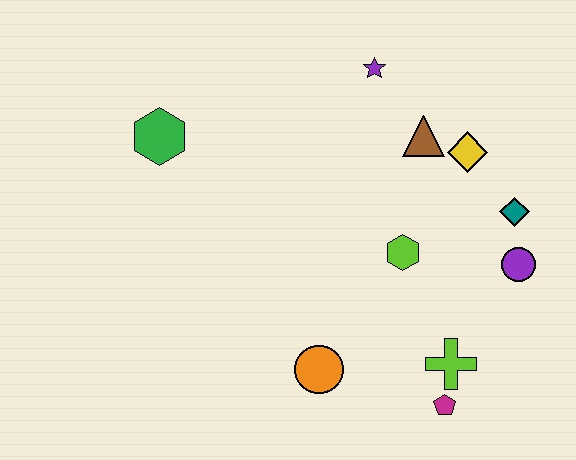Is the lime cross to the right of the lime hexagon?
Yes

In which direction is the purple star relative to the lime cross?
The purple star is above the lime cross.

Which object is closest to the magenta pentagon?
The lime cross is closest to the magenta pentagon.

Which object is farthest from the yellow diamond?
The green hexagon is farthest from the yellow diamond.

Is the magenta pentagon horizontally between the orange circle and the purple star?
No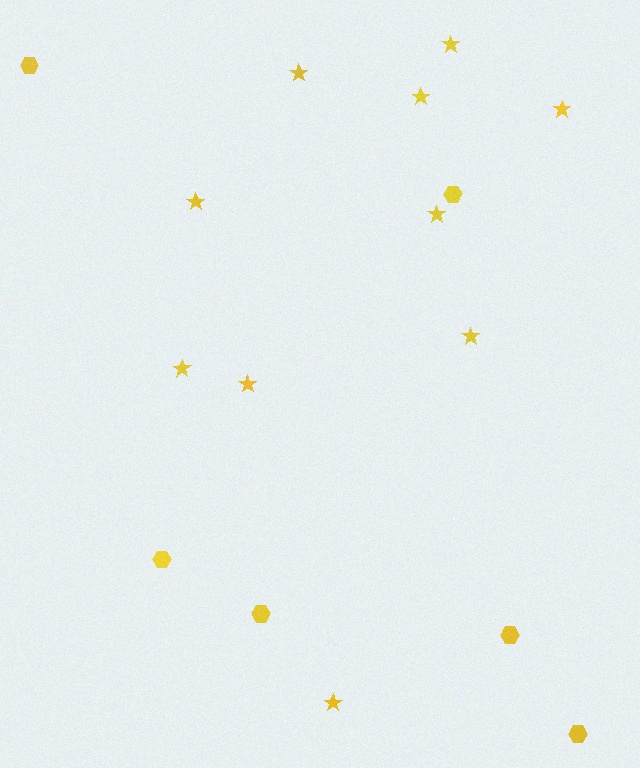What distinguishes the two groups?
There are 2 groups: one group of hexagons (6) and one group of stars (10).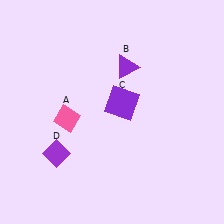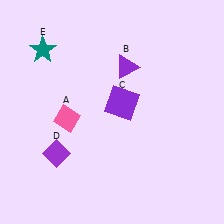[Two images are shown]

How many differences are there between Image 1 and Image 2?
There is 1 difference between the two images.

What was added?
A teal star (E) was added in Image 2.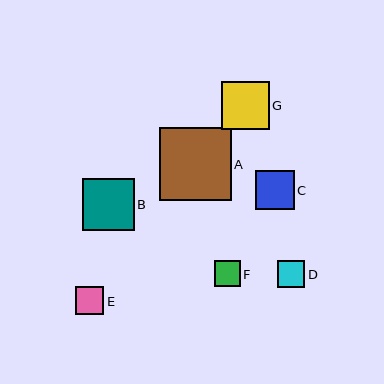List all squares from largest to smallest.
From largest to smallest: A, B, G, C, E, D, F.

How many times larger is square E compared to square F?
Square E is approximately 1.1 times the size of square F.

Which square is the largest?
Square A is the largest with a size of approximately 72 pixels.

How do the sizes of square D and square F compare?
Square D and square F are approximately the same size.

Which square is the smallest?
Square F is the smallest with a size of approximately 26 pixels.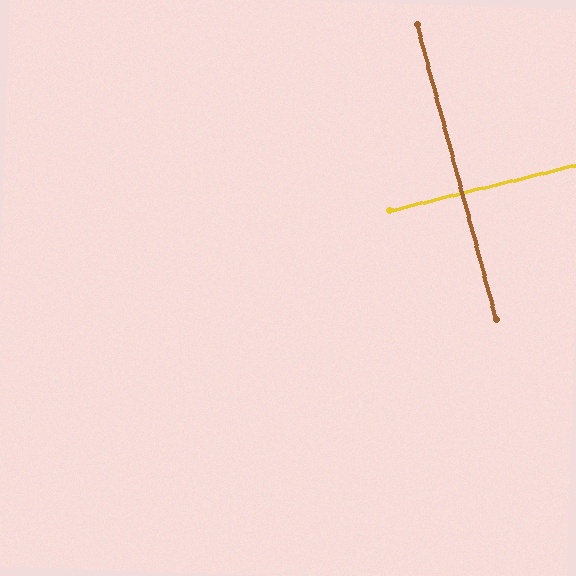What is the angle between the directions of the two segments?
Approximately 89 degrees.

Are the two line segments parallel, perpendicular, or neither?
Perpendicular — they meet at approximately 89°.